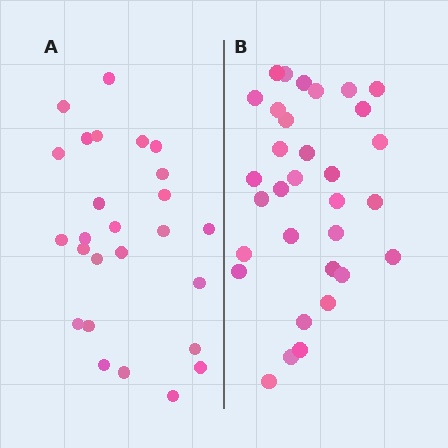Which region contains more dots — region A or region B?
Region B (the right region) has more dots.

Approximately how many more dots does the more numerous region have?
Region B has about 6 more dots than region A.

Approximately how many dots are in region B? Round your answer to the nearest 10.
About 30 dots. (The exact count is 32, which rounds to 30.)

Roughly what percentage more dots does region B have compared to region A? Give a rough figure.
About 25% more.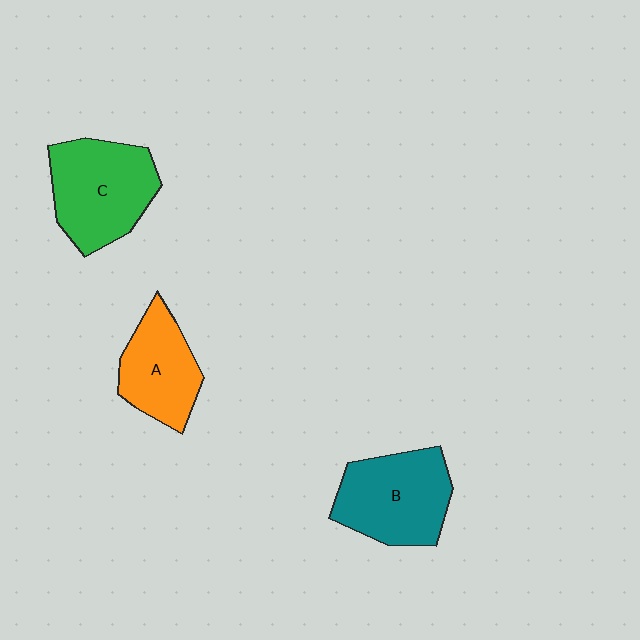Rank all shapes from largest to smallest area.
From largest to smallest: C (green), B (teal), A (orange).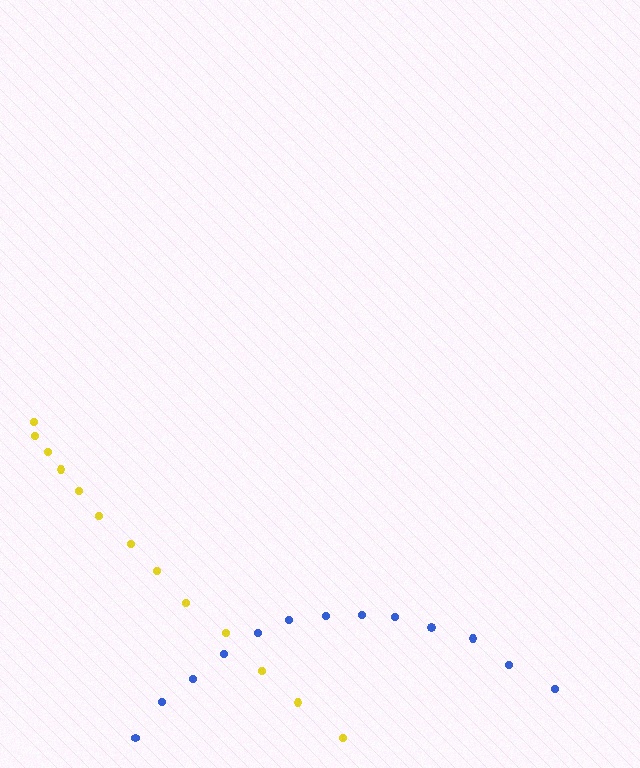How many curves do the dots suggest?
There are 2 distinct paths.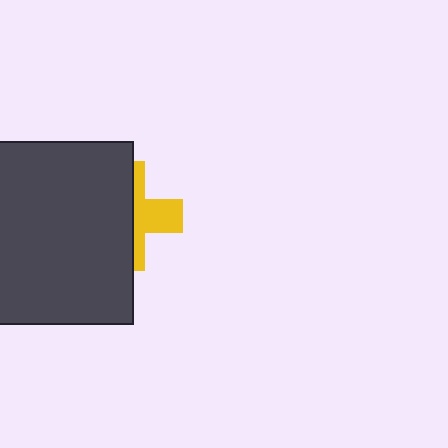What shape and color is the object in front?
The object in front is a dark gray rectangle.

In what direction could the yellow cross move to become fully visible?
The yellow cross could move right. That would shift it out from behind the dark gray rectangle entirely.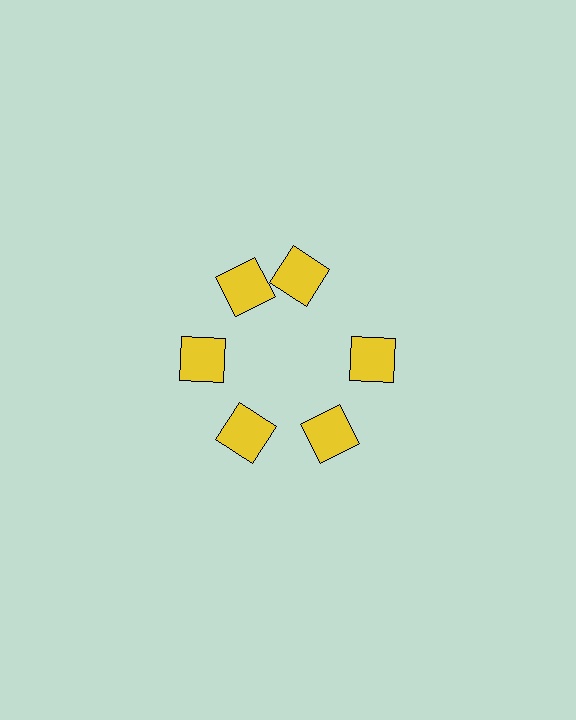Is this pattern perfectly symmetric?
No. The 6 yellow squares are arranged in a ring, but one element near the 1 o'clock position is rotated out of alignment along the ring, breaking the 6-fold rotational symmetry.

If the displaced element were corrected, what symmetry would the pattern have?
It would have 6-fold rotational symmetry — the pattern would map onto itself every 60 degrees.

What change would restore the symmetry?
The symmetry would be restored by rotating it back into even spacing with its neighbors so that all 6 squares sit at equal angles and equal distance from the center.